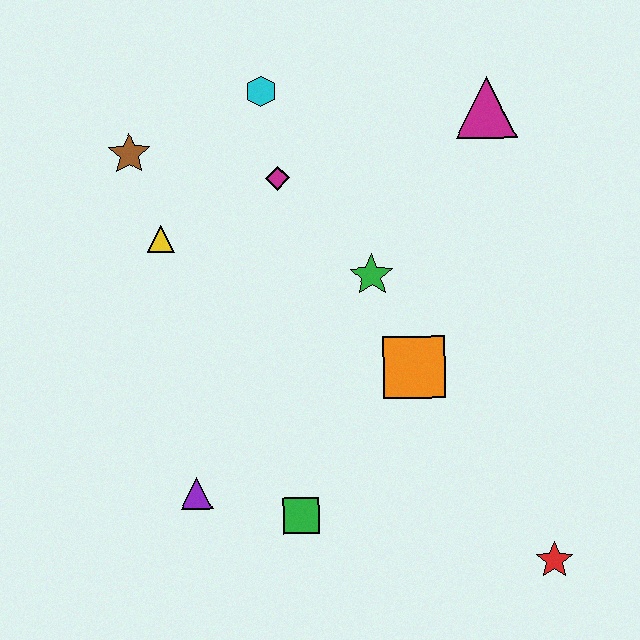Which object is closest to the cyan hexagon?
The magenta diamond is closest to the cyan hexagon.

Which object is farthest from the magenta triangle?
The purple triangle is farthest from the magenta triangle.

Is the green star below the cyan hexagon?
Yes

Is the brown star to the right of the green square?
No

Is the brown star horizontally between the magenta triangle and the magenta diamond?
No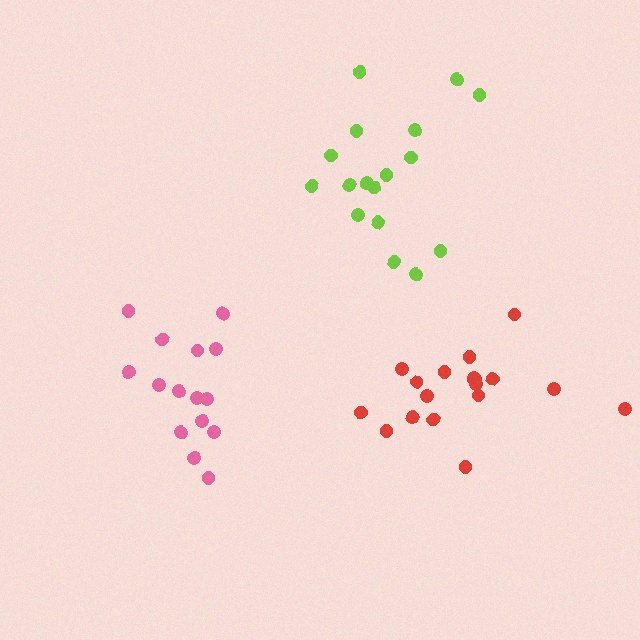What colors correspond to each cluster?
The clusters are colored: lime, pink, red.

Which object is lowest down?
The red cluster is bottommost.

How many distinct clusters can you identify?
There are 3 distinct clusters.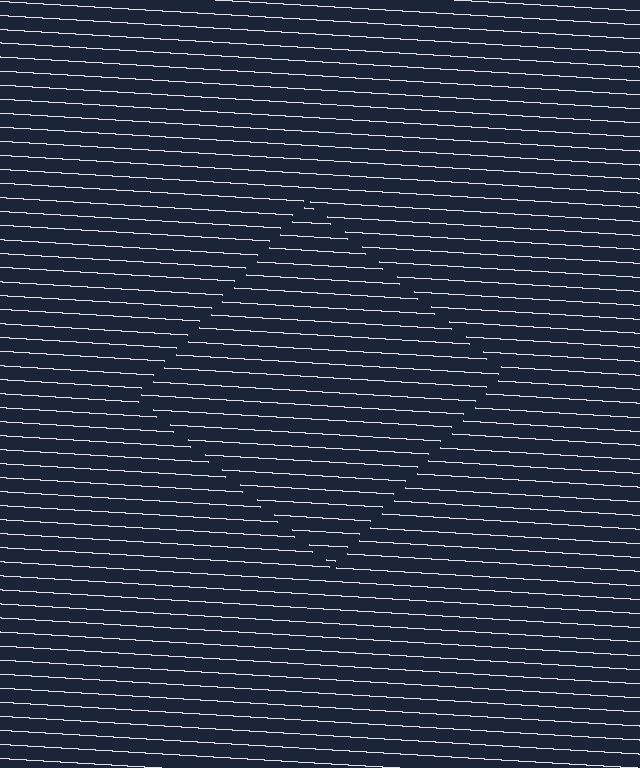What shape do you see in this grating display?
An illusory square. The interior of the shape contains the same grating, shifted by half a period — the contour is defined by the phase discontinuity where line-ends from the inner and outer gratings abut.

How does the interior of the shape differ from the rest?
The interior of the shape contains the same grating, shifted by half a period — the contour is defined by the phase discontinuity where line-ends from the inner and outer gratings abut.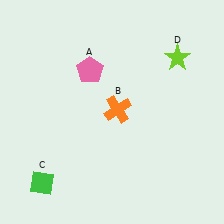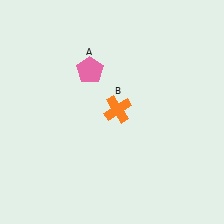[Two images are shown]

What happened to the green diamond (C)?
The green diamond (C) was removed in Image 2. It was in the bottom-left area of Image 1.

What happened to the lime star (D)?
The lime star (D) was removed in Image 2. It was in the top-right area of Image 1.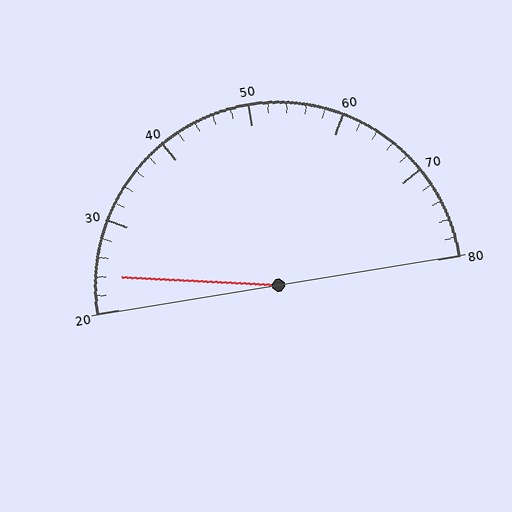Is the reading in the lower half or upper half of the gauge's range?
The reading is in the lower half of the range (20 to 80).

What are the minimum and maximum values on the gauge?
The gauge ranges from 20 to 80.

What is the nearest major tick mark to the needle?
The nearest major tick mark is 20.